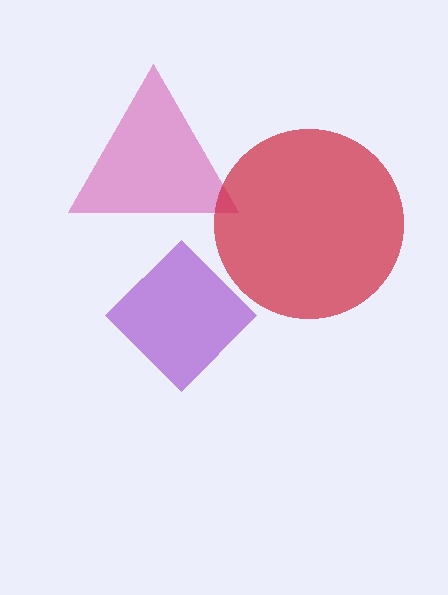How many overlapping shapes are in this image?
There are 3 overlapping shapes in the image.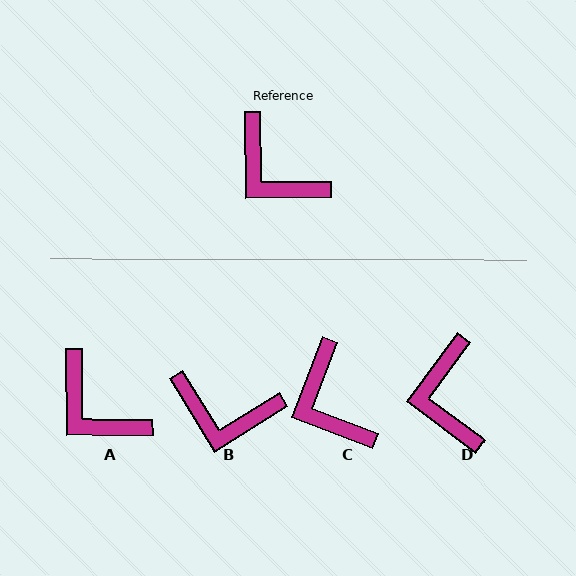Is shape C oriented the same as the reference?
No, it is off by about 22 degrees.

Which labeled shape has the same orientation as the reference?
A.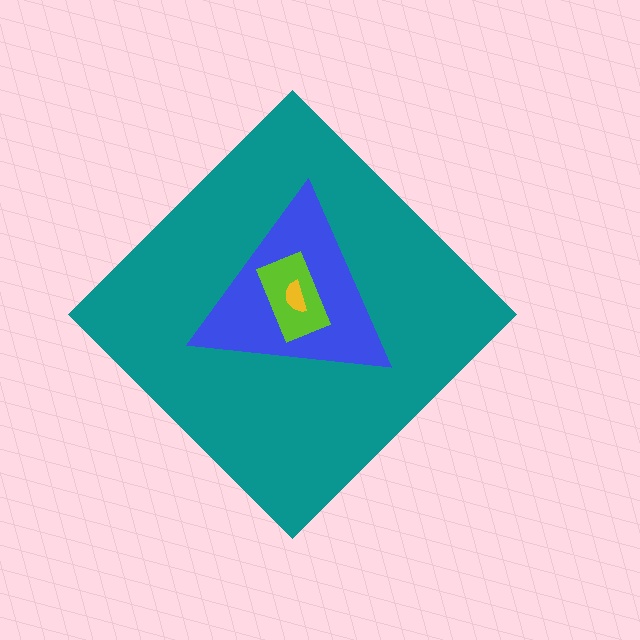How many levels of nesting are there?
4.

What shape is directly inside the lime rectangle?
The yellow semicircle.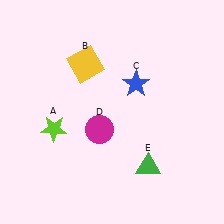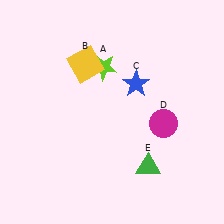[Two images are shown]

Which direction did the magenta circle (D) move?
The magenta circle (D) moved right.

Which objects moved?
The objects that moved are: the lime star (A), the magenta circle (D).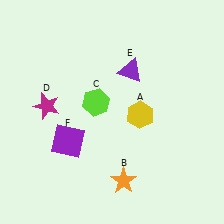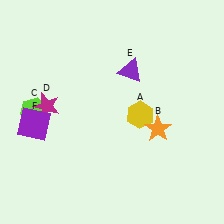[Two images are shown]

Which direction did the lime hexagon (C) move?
The lime hexagon (C) moved left.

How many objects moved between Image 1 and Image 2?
3 objects moved between the two images.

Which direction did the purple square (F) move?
The purple square (F) moved left.